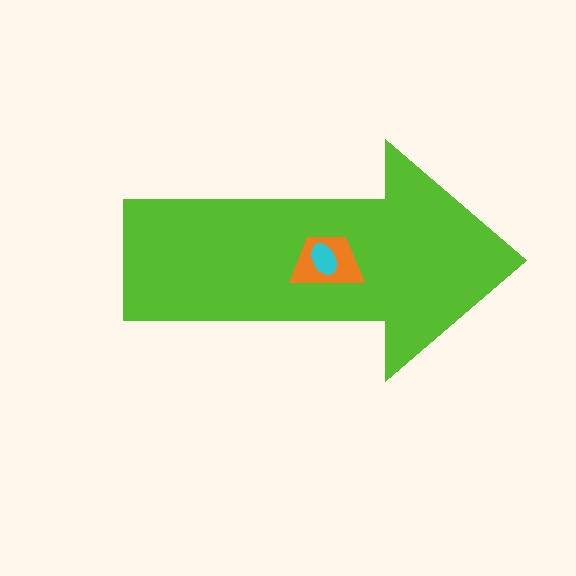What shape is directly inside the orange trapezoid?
The cyan ellipse.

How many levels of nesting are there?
3.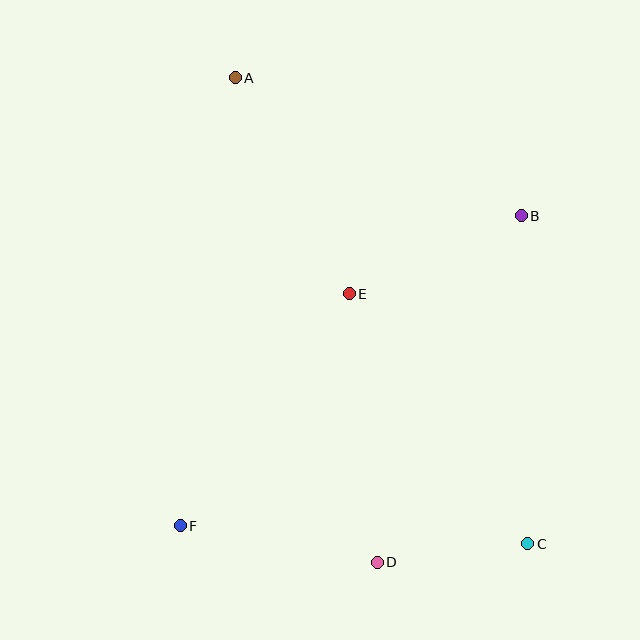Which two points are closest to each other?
Points C and D are closest to each other.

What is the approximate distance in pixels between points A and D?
The distance between A and D is approximately 505 pixels.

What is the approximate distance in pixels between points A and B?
The distance between A and B is approximately 317 pixels.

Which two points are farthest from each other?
Points A and C are farthest from each other.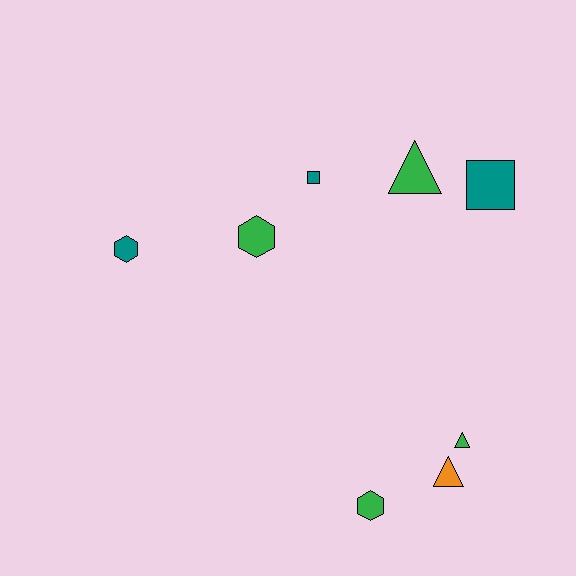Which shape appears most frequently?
Hexagon, with 3 objects.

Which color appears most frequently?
Green, with 4 objects.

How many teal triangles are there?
There are no teal triangles.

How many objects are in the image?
There are 8 objects.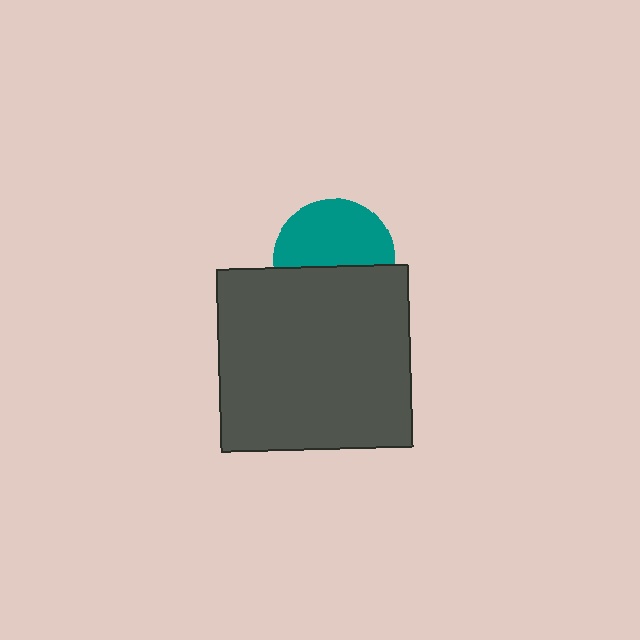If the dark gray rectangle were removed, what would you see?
You would see the complete teal circle.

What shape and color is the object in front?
The object in front is a dark gray rectangle.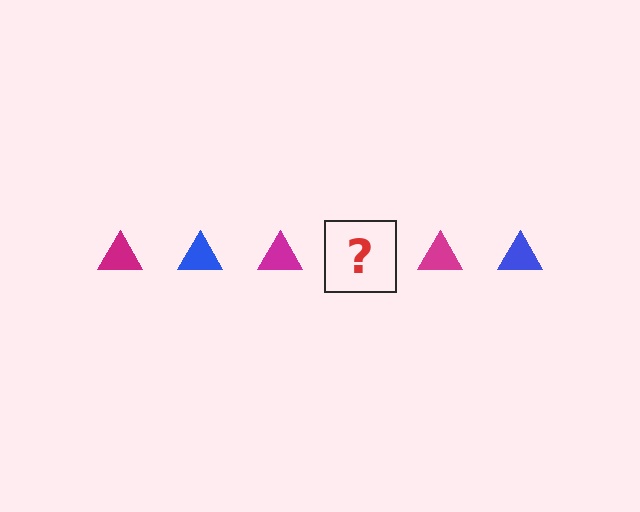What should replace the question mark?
The question mark should be replaced with a blue triangle.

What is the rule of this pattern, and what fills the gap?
The rule is that the pattern cycles through magenta, blue triangles. The gap should be filled with a blue triangle.